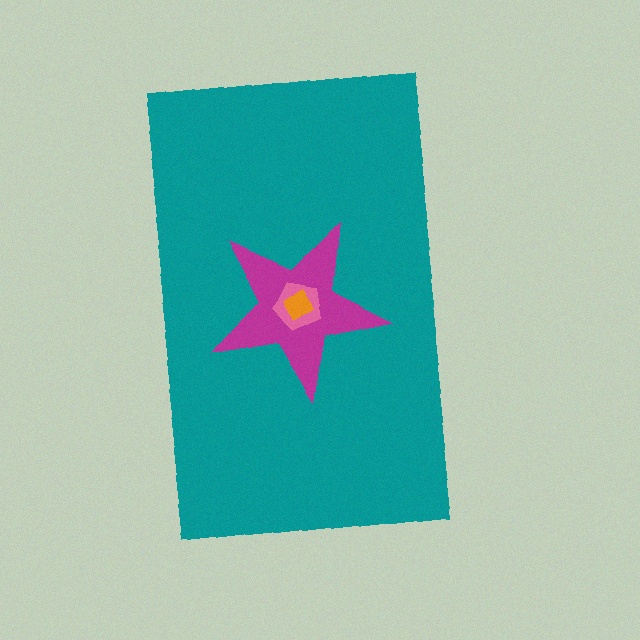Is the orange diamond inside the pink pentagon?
Yes.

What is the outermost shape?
The teal rectangle.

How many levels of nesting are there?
4.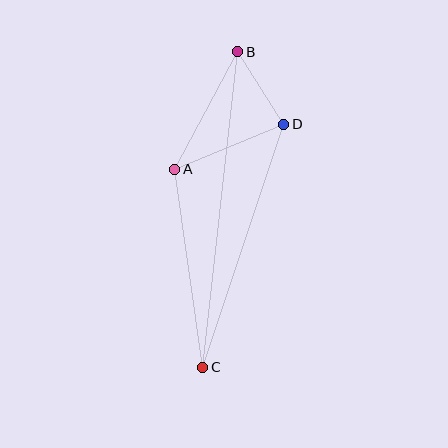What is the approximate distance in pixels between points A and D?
The distance between A and D is approximately 118 pixels.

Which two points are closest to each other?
Points B and D are closest to each other.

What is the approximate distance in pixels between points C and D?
The distance between C and D is approximately 256 pixels.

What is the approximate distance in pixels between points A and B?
The distance between A and B is approximately 134 pixels.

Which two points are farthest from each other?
Points B and C are farthest from each other.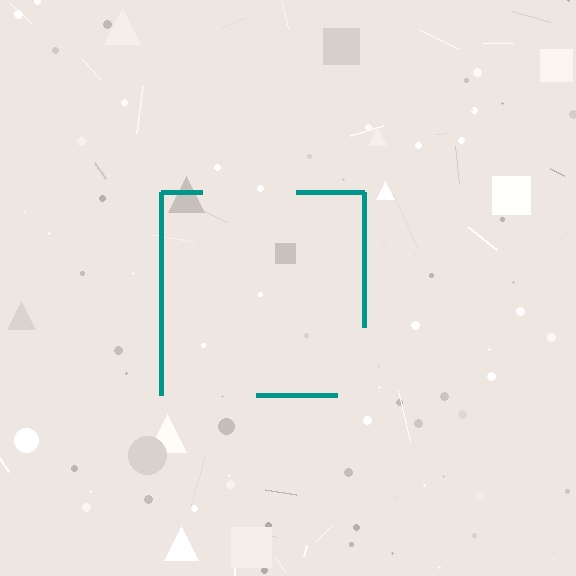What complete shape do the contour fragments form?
The contour fragments form a square.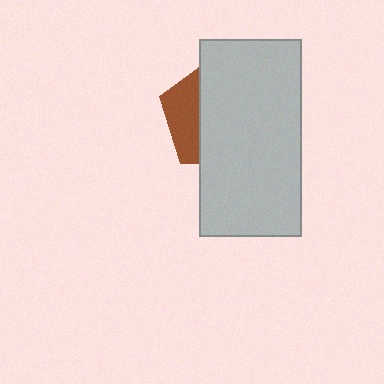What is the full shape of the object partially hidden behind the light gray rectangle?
The partially hidden object is a brown pentagon.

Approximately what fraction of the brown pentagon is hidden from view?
Roughly 70% of the brown pentagon is hidden behind the light gray rectangle.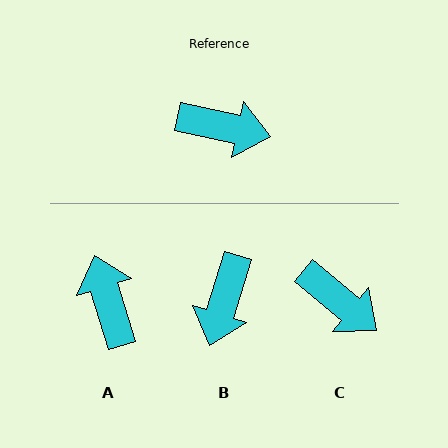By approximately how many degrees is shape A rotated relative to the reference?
Approximately 119 degrees counter-clockwise.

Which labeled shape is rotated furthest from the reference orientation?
A, about 119 degrees away.